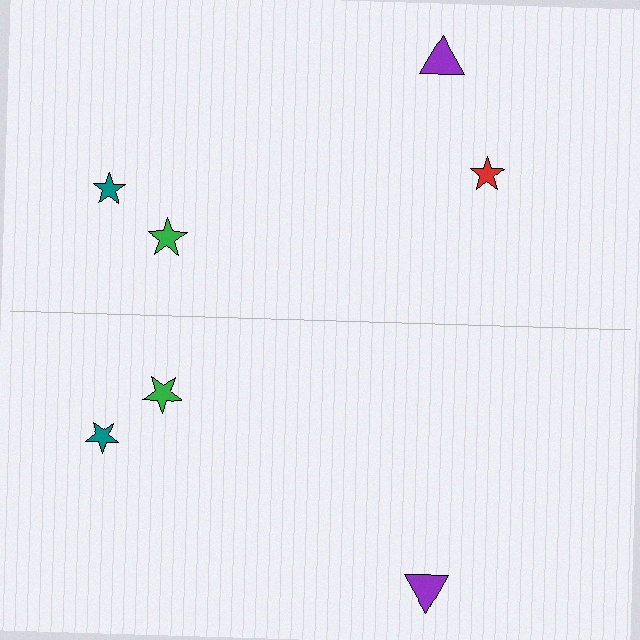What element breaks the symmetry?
A red star is missing from the bottom side.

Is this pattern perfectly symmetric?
No, the pattern is not perfectly symmetric. A red star is missing from the bottom side.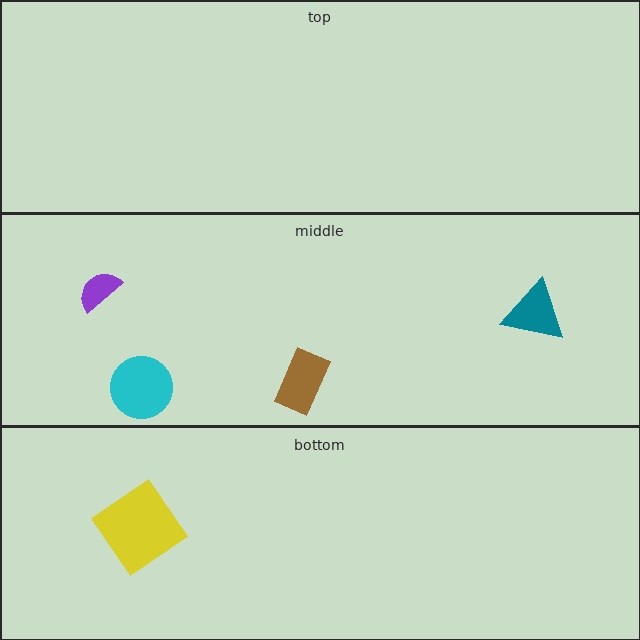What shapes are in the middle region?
The brown rectangle, the teal triangle, the purple semicircle, the cyan circle.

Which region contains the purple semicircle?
The middle region.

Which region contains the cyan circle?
The middle region.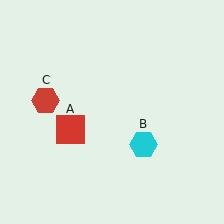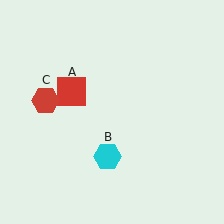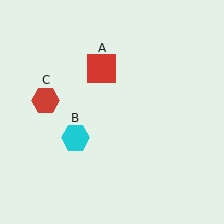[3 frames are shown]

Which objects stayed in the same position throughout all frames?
Red hexagon (object C) remained stationary.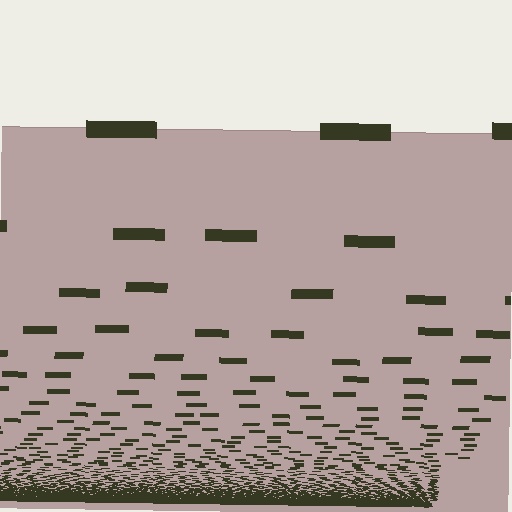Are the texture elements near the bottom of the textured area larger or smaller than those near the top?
Smaller. The gradient is inverted — elements near the bottom are smaller and denser.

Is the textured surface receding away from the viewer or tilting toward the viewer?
The surface appears to tilt toward the viewer. Texture elements get larger and sparser toward the top.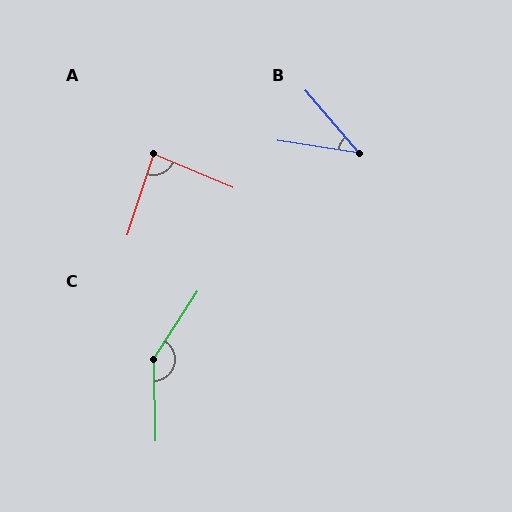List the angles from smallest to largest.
B (41°), A (85°), C (146°).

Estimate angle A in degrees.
Approximately 85 degrees.